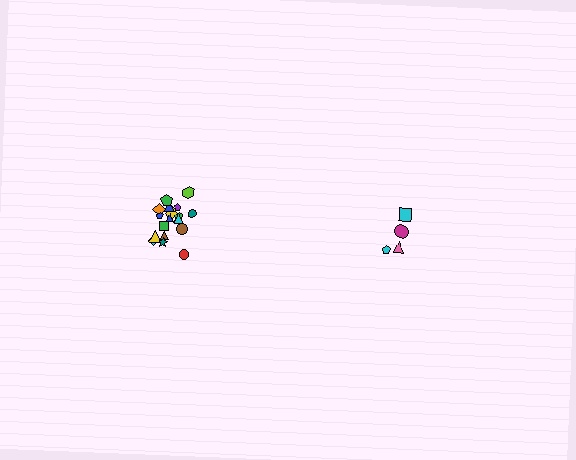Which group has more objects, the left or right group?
The left group.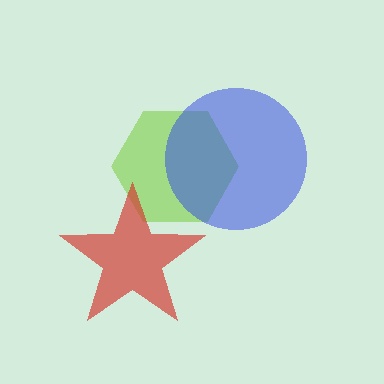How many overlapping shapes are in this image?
There are 3 overlapping shapes in the image.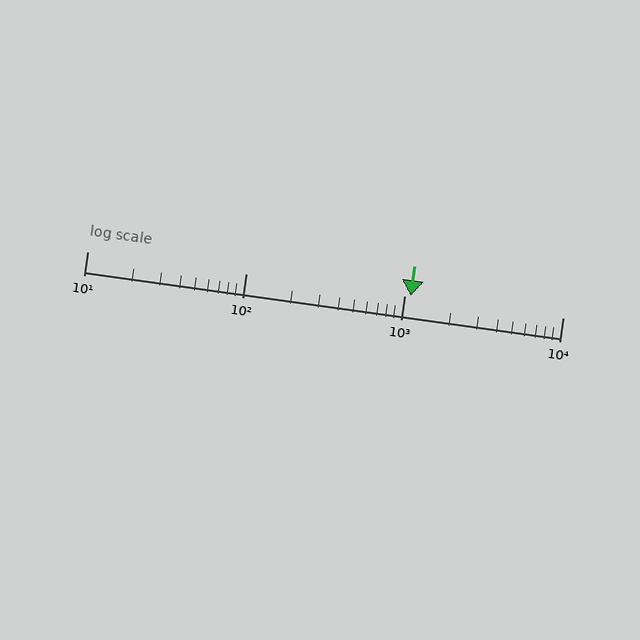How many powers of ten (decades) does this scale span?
The scale spans 3 decades, from 10 to 10000.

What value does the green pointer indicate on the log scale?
The pointer indicates approximately 1100.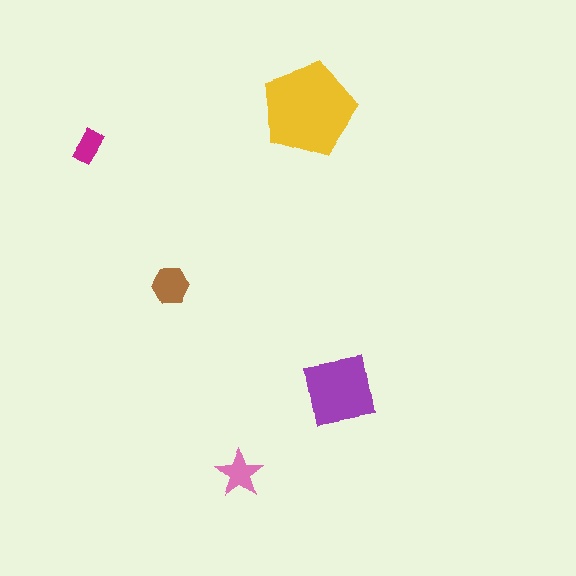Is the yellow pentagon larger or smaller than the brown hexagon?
Larger.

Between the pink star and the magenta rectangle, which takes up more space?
The pink star.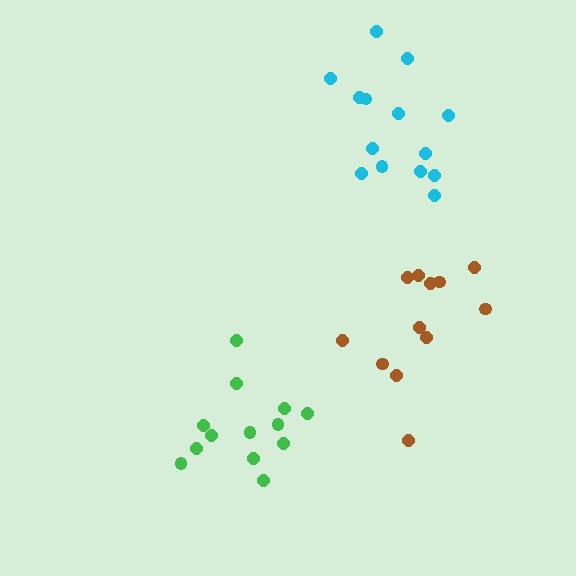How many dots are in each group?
Group 1: 12 dots, Group 2: 13 dots, Group 3: 14 dots (39 total).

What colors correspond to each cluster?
The clusters are colored: brown, green, cyan.